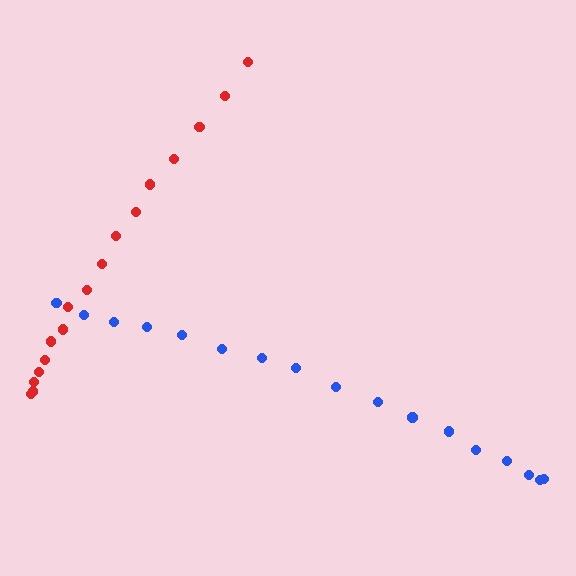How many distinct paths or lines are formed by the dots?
There are 2 distinct paths.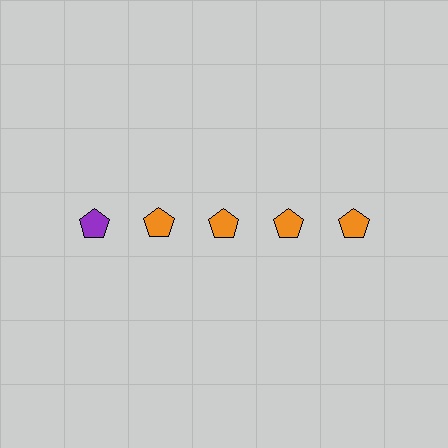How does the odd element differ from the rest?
It has a different color: purple instead of orange.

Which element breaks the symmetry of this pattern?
The purple pentagon in the top row, leftmost column breaks the symmetry. All other shapes are orange pentagons.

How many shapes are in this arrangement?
There are 5 shapes arranged in a grid pattern.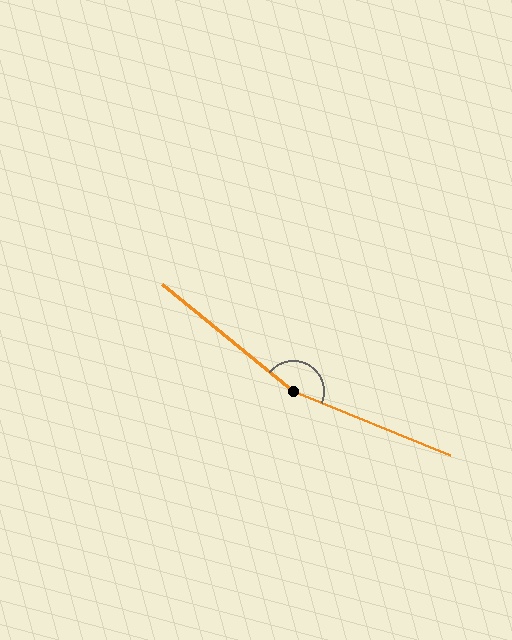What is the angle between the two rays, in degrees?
Approximately 163 degrees.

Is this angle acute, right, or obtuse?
It is obtuse.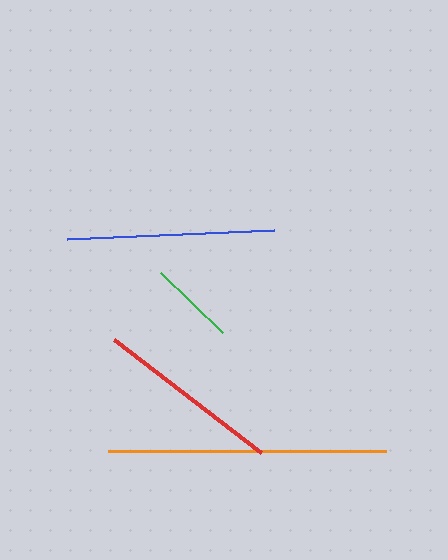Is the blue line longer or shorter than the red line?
The blue line is longer than the red line.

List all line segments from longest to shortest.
From longest to shortest: orange, blue, red, green.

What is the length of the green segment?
The green segment is approximately 87 pixels long.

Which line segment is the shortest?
The green line is the shortest at approximately 87 pixels.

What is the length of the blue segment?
The blue segment is approximately 207 pixels long.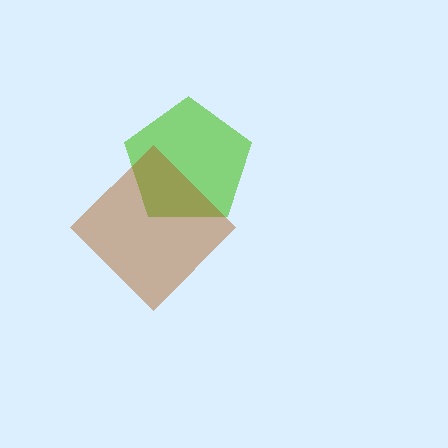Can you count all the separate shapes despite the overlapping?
Yes, there are 2 separate shapes.